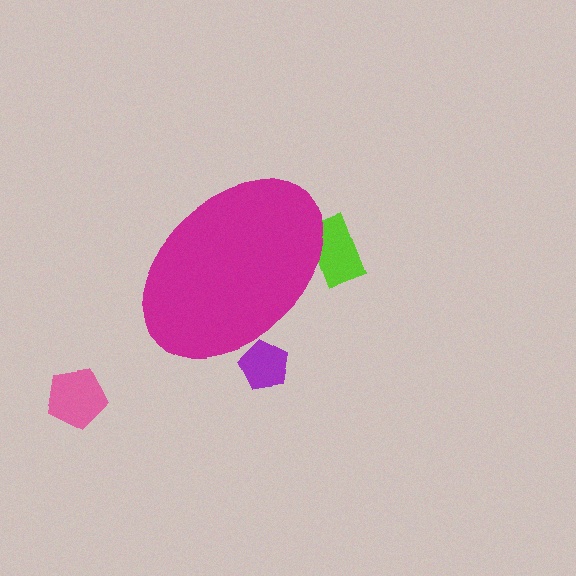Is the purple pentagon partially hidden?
Yes, the purple pentagon is partially hidden behind the magenta ellipse.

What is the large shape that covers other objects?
A magenta ellipse.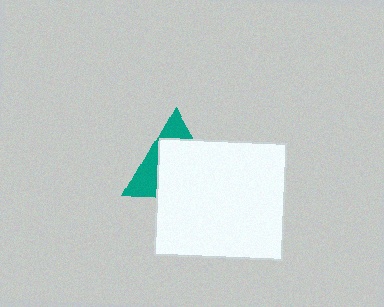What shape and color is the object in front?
The object in front is a white rectangle.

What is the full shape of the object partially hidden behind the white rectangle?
The partially hidden object is a teal triangle.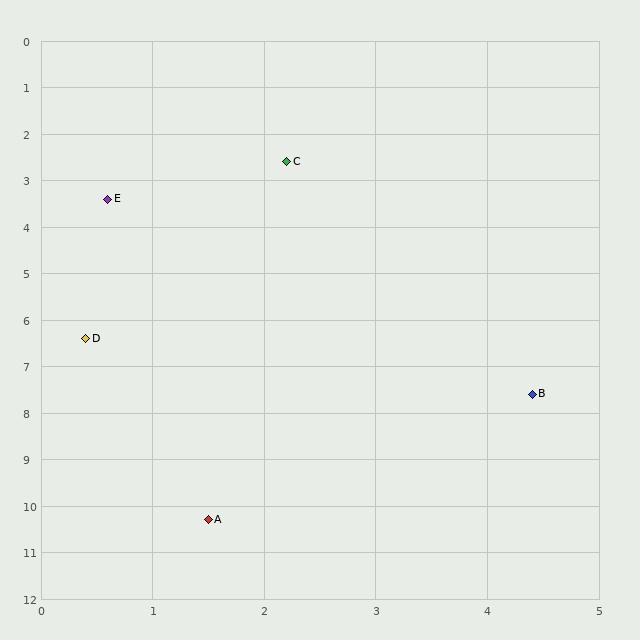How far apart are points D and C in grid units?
Points D and C are about 4.2 grid units apart.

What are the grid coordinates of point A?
Point A is at approximately (1.5, 10.3).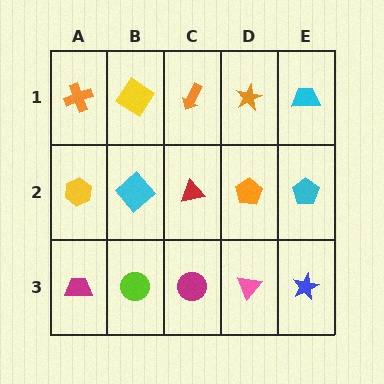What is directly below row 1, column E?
A cyan pentagon.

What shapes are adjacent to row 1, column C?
A red triangle (row 2, column C), a yellow diamond (row 1, column B), an orange star (row 1, column D).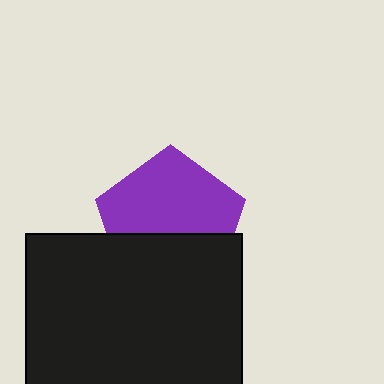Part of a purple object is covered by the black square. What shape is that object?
It is a pentagon.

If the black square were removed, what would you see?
You would see the complete purple pentagon.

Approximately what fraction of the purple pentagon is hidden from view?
Roughly 40% of the purple pentagon is hidden behind the black square.